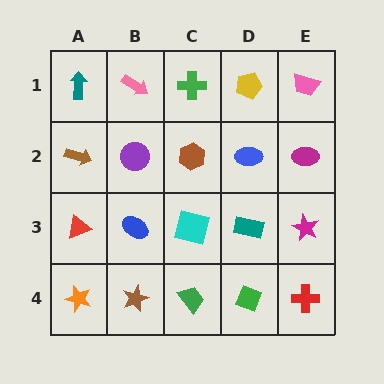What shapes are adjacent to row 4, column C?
A cyan square (row 3, column C), a brown star (row 4, column B), a green diamond (row 4, column D).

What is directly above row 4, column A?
A red triangle.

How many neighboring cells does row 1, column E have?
2.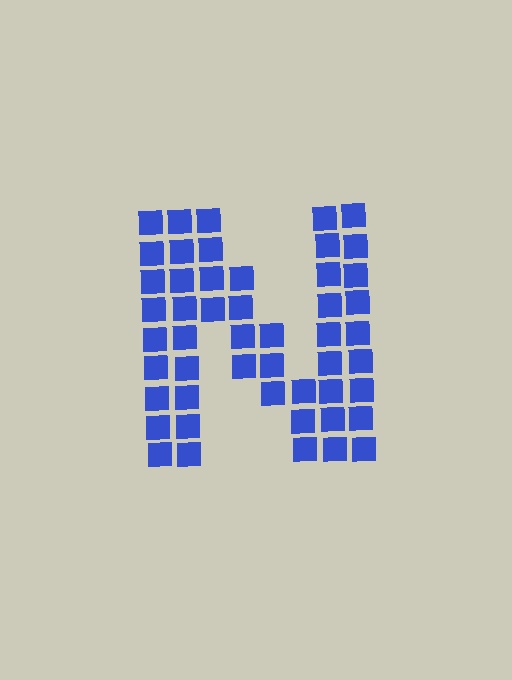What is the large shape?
The large shape is the letter N.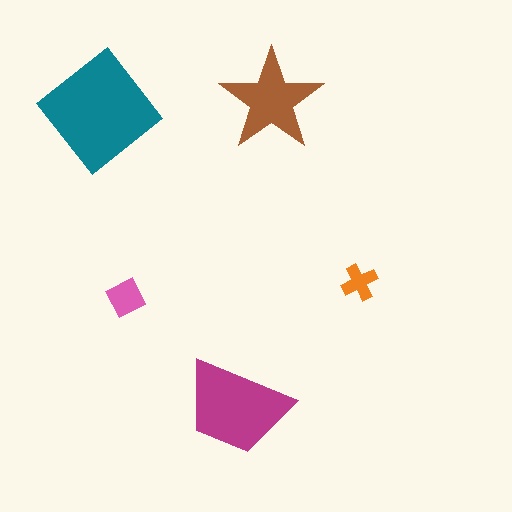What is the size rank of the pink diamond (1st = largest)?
4th.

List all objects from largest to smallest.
The teal diamond, the magenta trapezoid, the brown star, the pink diamond, the orange cross.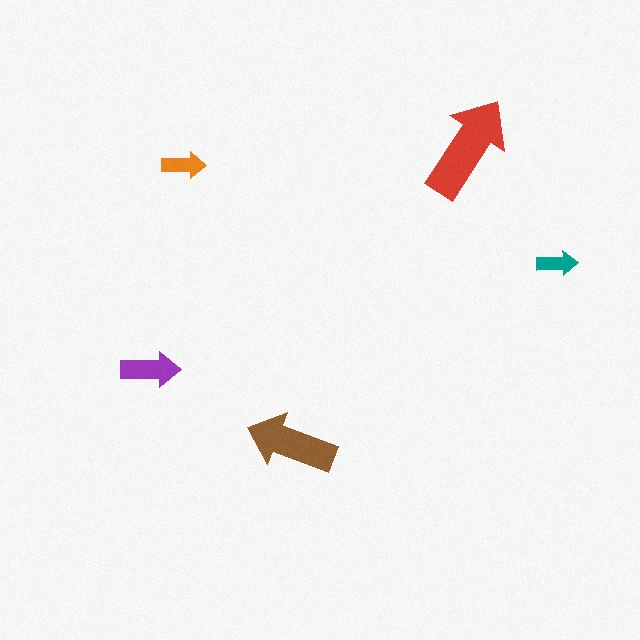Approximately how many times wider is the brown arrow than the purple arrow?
About 1.5 times wider.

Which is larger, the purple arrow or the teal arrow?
The purple one.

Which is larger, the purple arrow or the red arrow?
The red one.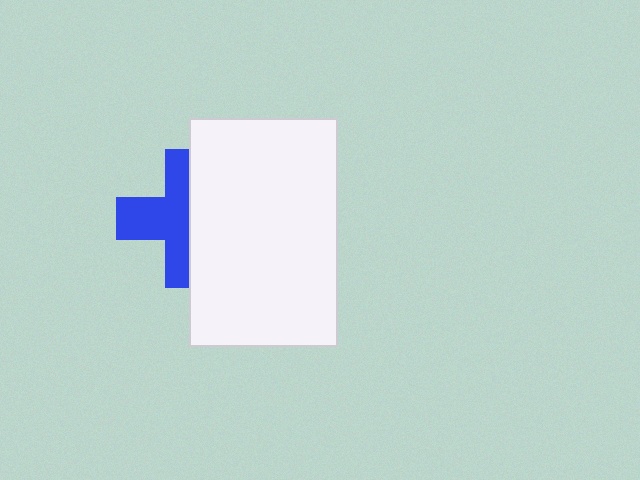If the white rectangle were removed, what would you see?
You would see the complete blue cross.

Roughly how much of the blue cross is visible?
About half of it is visible (roughly 55%).